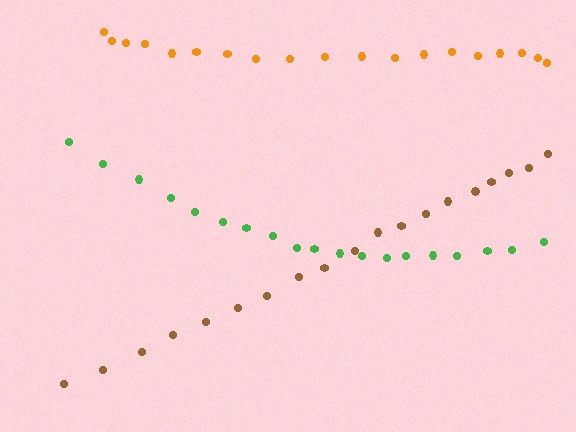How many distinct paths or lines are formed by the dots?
There are 3 distinct paths.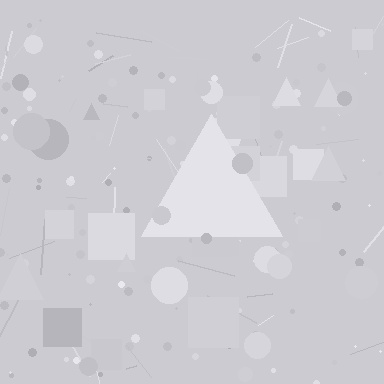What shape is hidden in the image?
A triangle is hidden in the image.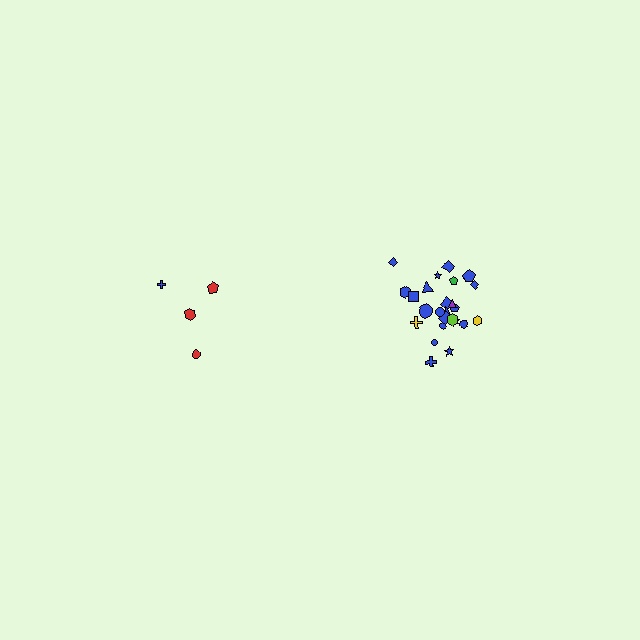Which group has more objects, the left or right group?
The right group.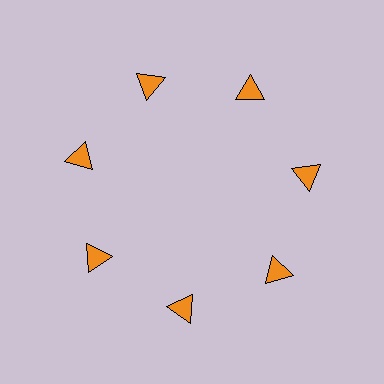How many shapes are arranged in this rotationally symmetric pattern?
There are 7 shapes, arranged in 7 groups of 1.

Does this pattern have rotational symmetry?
Yes, this pattern has 7-fold rotational symmetry. It looks the same after rotating 51 degrees around the center.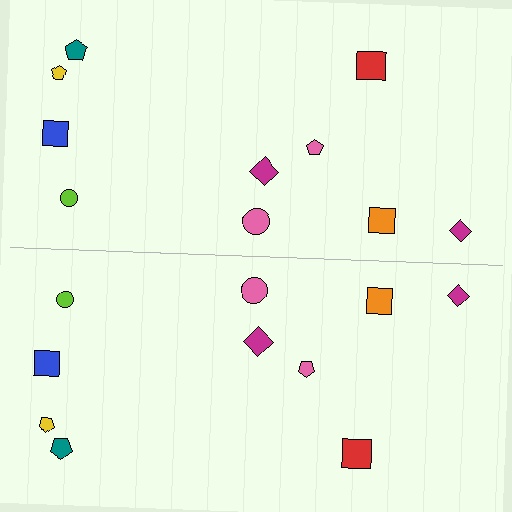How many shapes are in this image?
There are 20 shapes in this image.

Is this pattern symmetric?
Yes, this pattern has bilateral (reflection) symmetry.